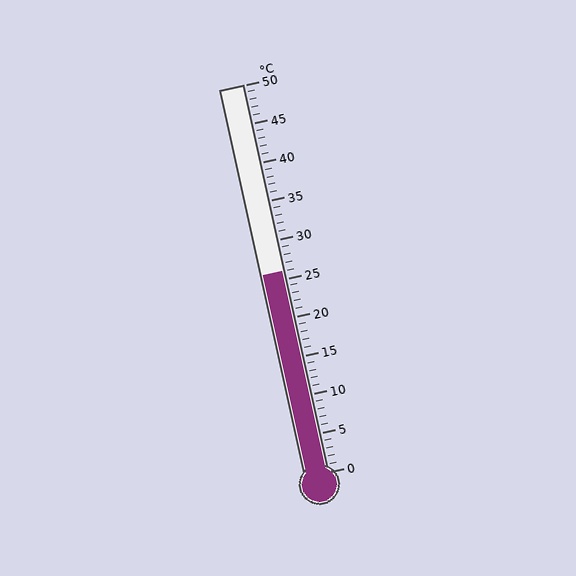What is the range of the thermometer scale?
The thermometer scale ranges from 0°C to 50°C.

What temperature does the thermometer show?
The thermometer shows approximately 26°C.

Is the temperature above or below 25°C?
The temperature is above 25°C.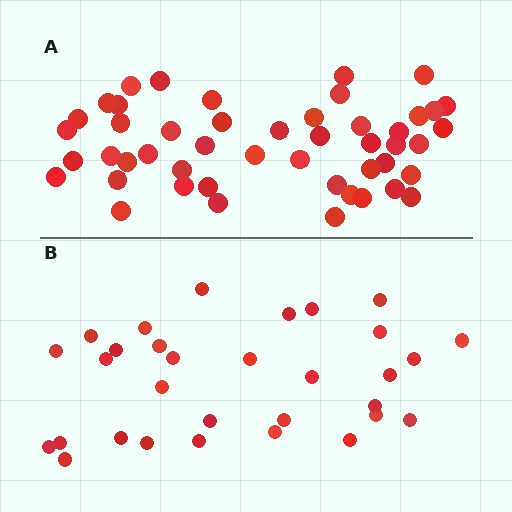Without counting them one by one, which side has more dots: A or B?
Region A (the top region) has more dots.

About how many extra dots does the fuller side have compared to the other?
Region A has approximately 15 more dots than region B.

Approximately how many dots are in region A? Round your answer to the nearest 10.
About 50 dots. (The exact count is 48, which rounds to 50.)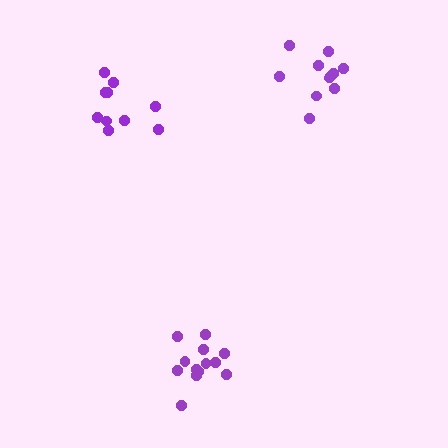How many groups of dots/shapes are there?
There are 3 groups.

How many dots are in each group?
Group 1: 10 dots, Group 2: 13 dots, Group 3: 11 dots (34 total).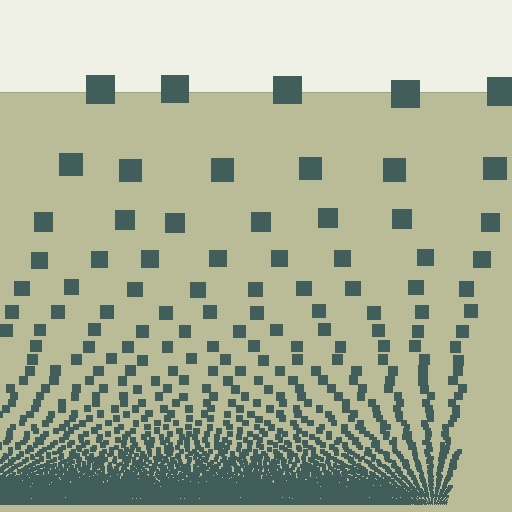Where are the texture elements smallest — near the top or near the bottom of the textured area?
Near the bottom.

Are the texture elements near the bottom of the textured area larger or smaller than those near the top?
Smaller. The gradient is inverted — elements near the bottom are smaller and denser.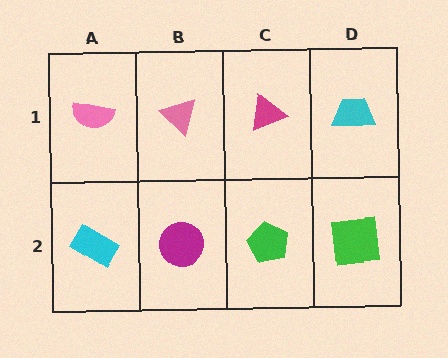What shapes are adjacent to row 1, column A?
A cyan rectangle (row 2, column A), a pink triangle (row 1, column B).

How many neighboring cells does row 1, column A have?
2.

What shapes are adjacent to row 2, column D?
A cyan trapezoid (row 1, column D), a green pentagon (row 2, column C).